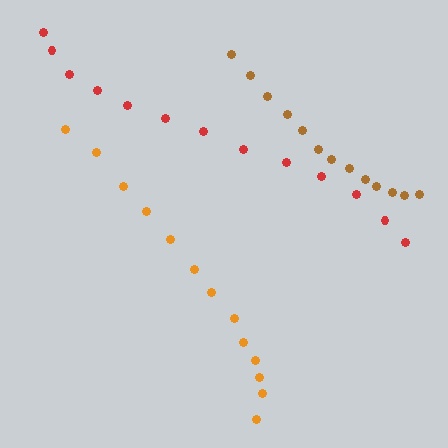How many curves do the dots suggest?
There are 3 distinct paths.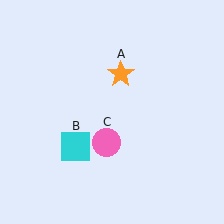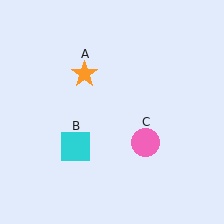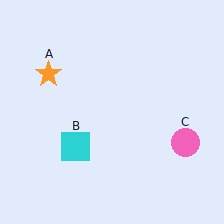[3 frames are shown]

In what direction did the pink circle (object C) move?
The pink circle (object C) moved right.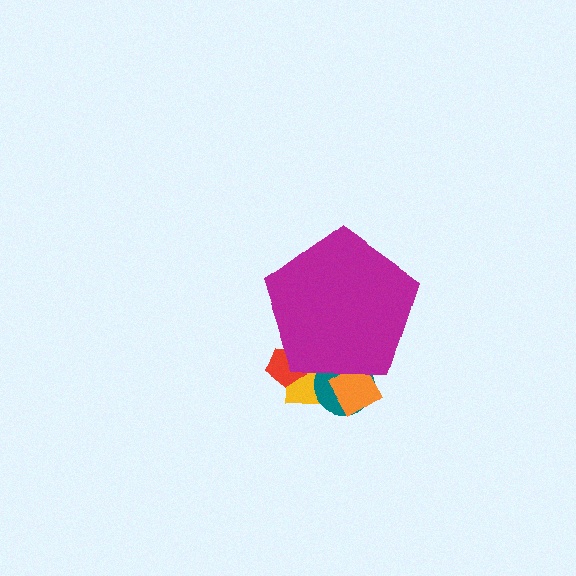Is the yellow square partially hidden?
Yes, the yellow square is partially hidden behind the magenta pentagon.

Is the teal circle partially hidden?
Yes, the teal circle is partially hidden behind the magenta pentagon.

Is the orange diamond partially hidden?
Yes, the orange diamond is partially hidden behind the magenta pentagon.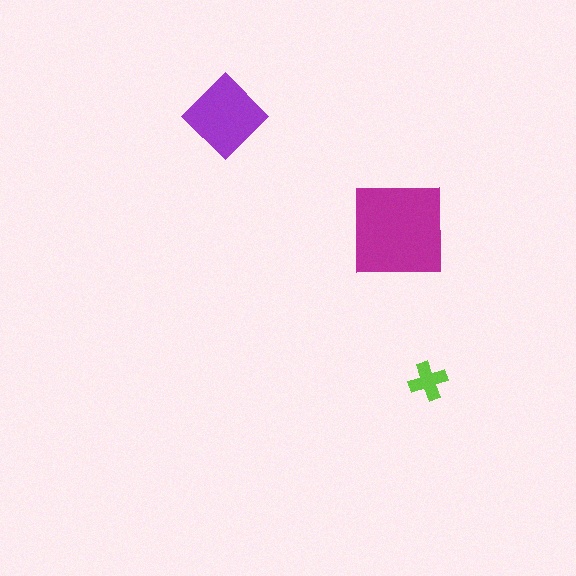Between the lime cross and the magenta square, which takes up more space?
The magenta square.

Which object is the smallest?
The lime cross.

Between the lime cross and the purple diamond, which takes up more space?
The purple diamond.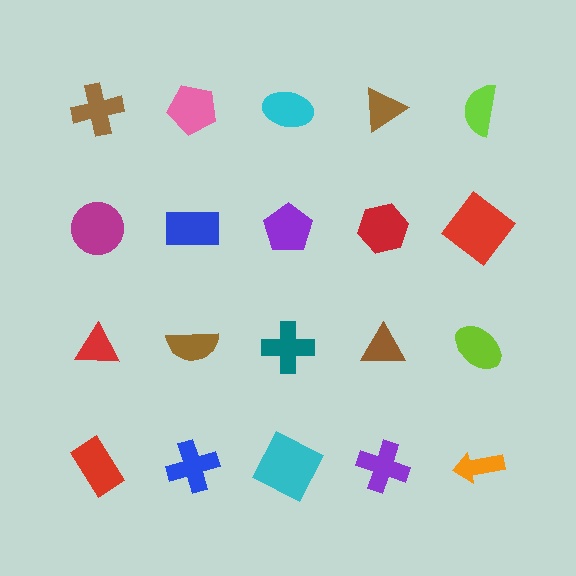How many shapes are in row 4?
5 shapes.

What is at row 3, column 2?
A brown semicircle.